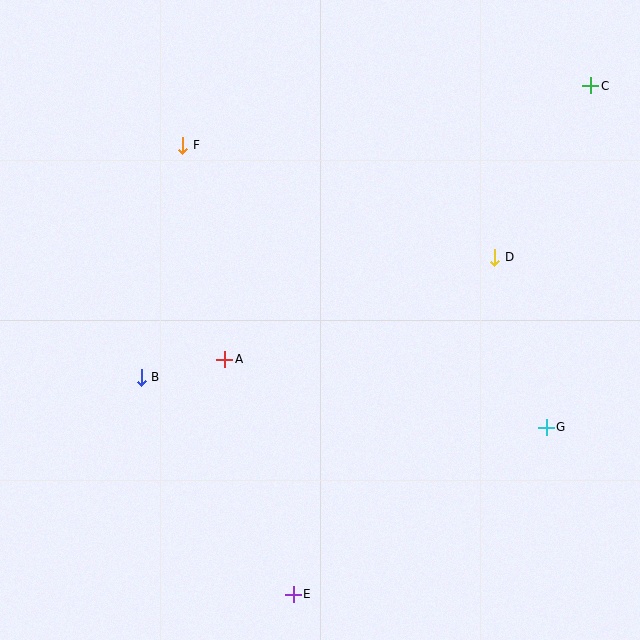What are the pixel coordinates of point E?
Point E is at (293, 594).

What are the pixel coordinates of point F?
Point F is at (183, 145).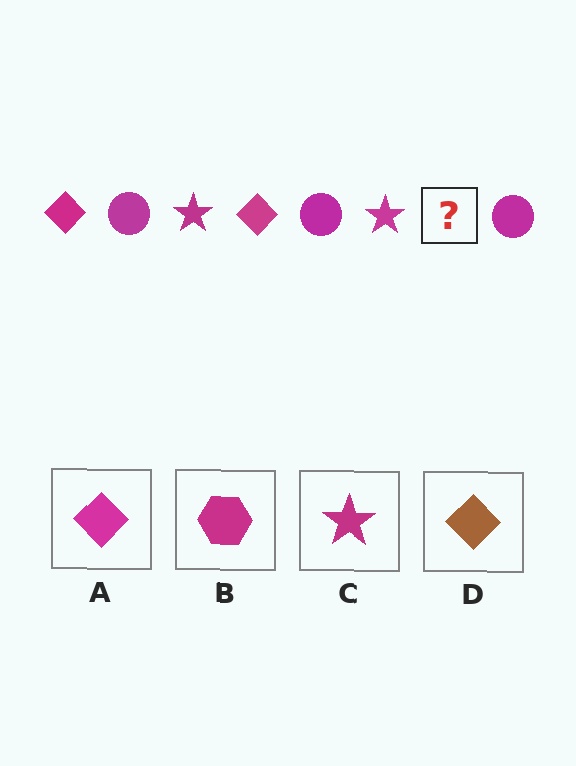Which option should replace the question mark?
Option A.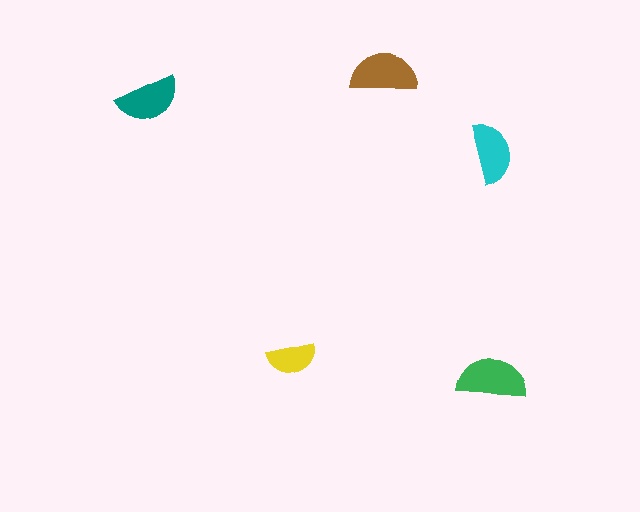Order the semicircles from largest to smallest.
the green one, the brown one, the teal one, the cyan one, the yellow one.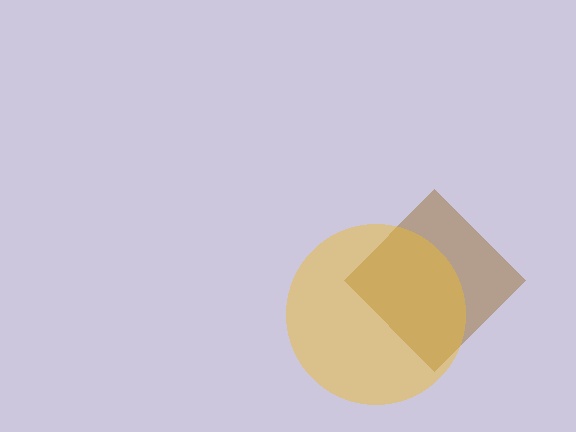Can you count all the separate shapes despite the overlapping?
Yes, there are 2 separate shapes.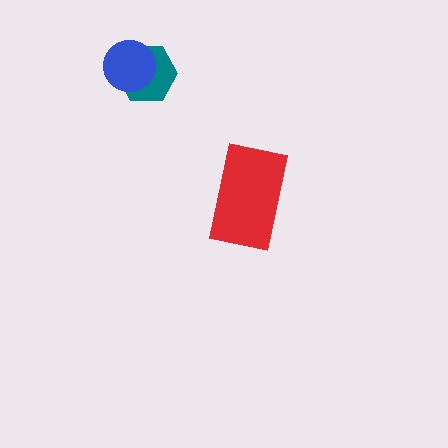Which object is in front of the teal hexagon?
The blue circle is in front of the teal hexagon.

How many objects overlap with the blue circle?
1 object overlaps with the blue circle.